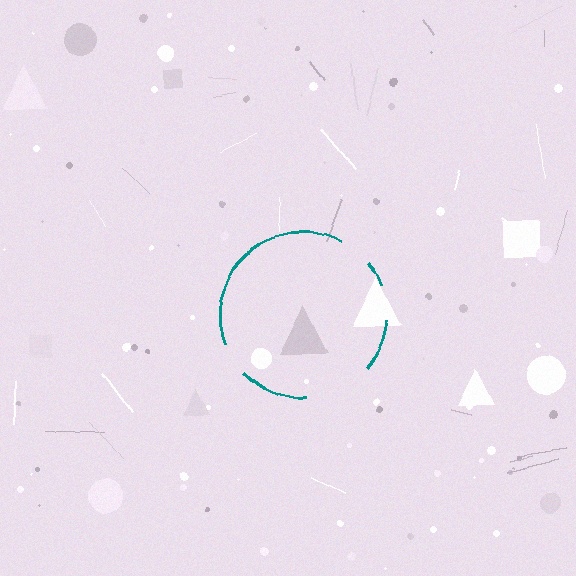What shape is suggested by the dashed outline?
The dashed outline suggests a circle.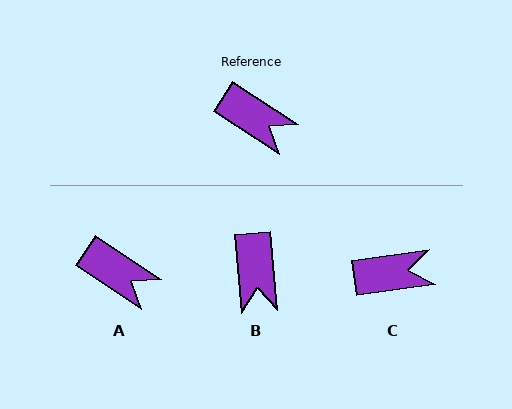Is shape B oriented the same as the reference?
No, it is off by about 52 degrees.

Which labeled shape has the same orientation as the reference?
A.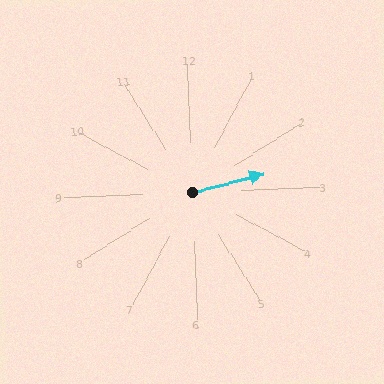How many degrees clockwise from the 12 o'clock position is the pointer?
Approximately 78 degrees.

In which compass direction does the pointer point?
East.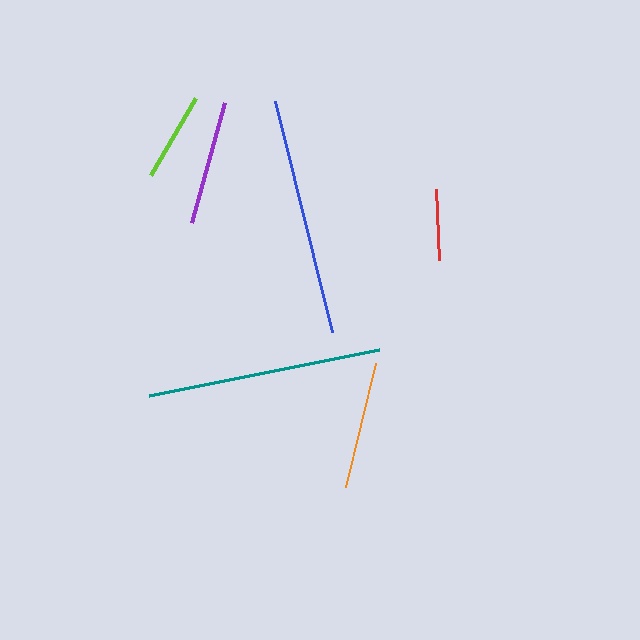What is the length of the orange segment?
The orange segment is approximately 127 pixels long.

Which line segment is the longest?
The blue line is the longest at approximately 238 pixels.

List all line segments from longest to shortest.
From longest to shortest: blue, teal, orange, purple, lime, red.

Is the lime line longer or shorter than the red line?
The lime line is longer than the red line.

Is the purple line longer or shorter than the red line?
The purple line is longer than the red line.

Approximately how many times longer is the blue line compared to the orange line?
The blue line is approximately 1.9 times the length of the orange line.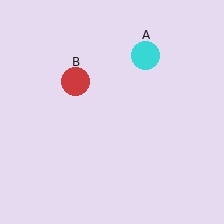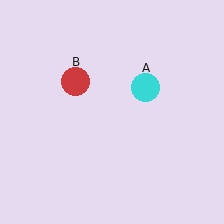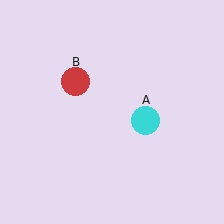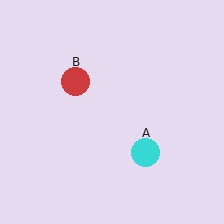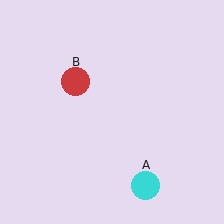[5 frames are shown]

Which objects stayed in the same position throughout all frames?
Red circle (object B) remained stationary.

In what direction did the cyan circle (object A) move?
The cyan circle (object A) moved down.